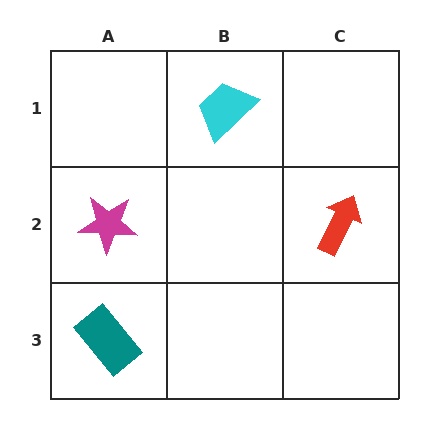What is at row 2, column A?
A magenta star.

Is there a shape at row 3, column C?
No, that cell is empty.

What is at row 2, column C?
A red arrow.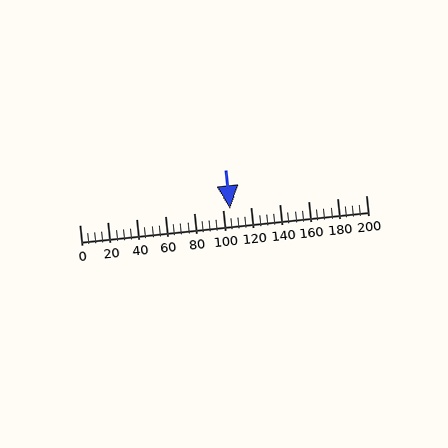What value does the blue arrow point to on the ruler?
The blue arrow points to approximately 105.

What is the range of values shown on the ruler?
The ruler shows values from 0 to 200.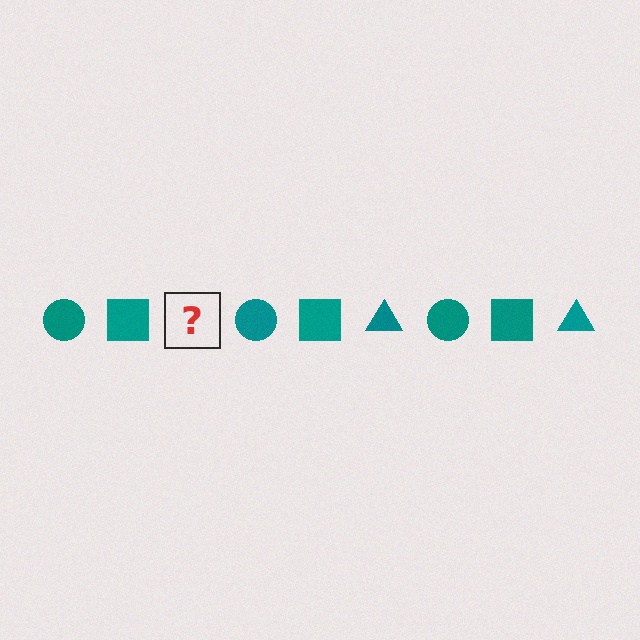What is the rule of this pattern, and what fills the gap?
The rule is that the pattern cycles through circle, square, triangle shapes in teal. The gap should be filled with a teal triangle.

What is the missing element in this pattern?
The missing element is a teal triangle.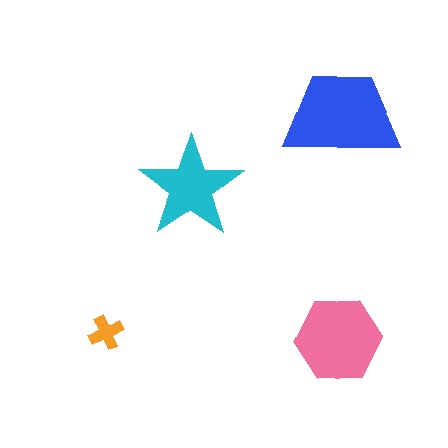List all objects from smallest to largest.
The orange cross, the cyan star, the pink hexagon, the blue trapezoid.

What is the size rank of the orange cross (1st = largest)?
4th.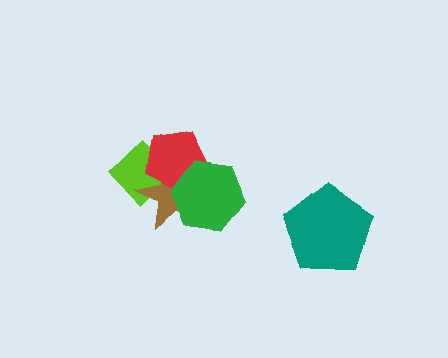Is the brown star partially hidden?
Yes, it is partially covered by another shape.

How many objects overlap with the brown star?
3 objects overlap with the brown star.